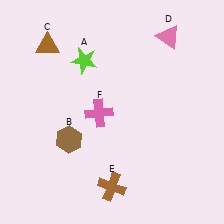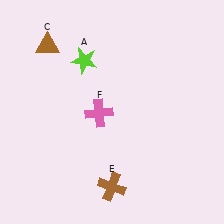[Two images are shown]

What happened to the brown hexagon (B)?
The brown hexagon (B) was removed in Image 2. It was in the bottom-left area of Image 1.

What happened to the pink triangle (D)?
The pink triangle (D) was removed in Image 2. It was in the top-right area of Image 1.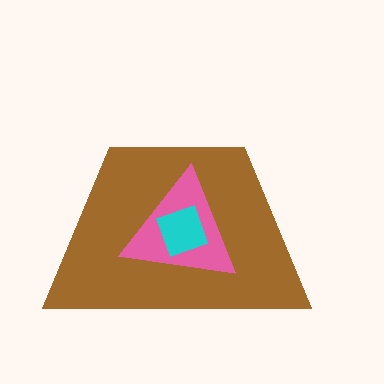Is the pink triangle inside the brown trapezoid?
Yes.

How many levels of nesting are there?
3.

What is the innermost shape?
The cyan diamond.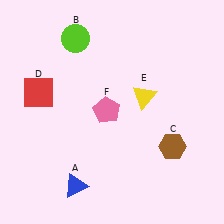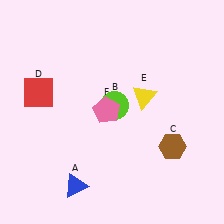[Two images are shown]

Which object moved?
The lime circle (B) moved down.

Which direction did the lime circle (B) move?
The lime circle (B) moved down.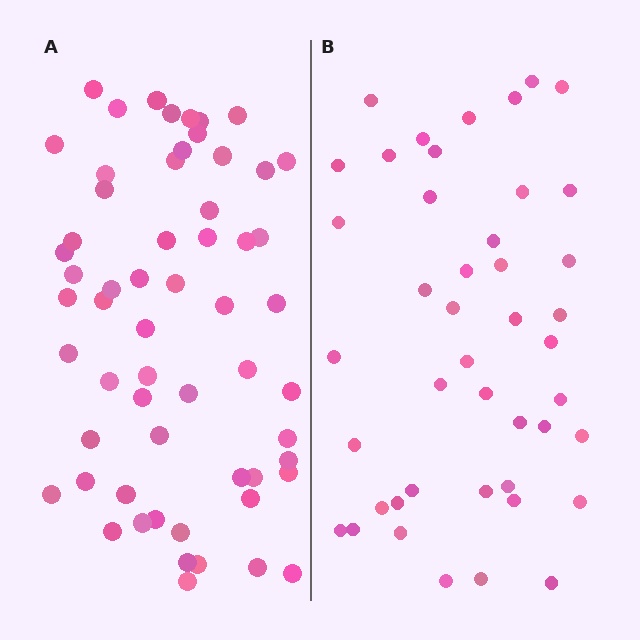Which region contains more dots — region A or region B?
Region A (the left region) has more dots.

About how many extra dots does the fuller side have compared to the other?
Region A has approximately 15 more dots than region B.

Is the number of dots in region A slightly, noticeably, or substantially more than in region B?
Region A has noticeably more, but not dramatically so. The ratio is roughly 1.3 to 1.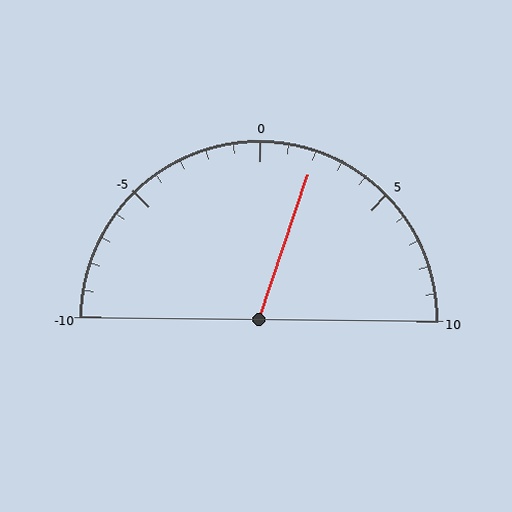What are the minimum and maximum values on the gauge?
The gauge ranges from -10 to 10.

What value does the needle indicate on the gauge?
The needle indicates approximately 2.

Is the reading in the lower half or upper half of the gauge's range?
The reading is in the upper half of the range (-10 to 10).